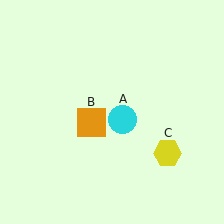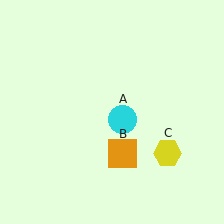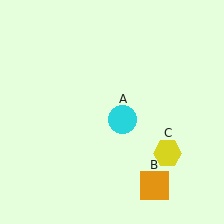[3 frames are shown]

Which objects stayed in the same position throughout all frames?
Cyan circle (object A) and yellow hexagon (object C) remained stationary.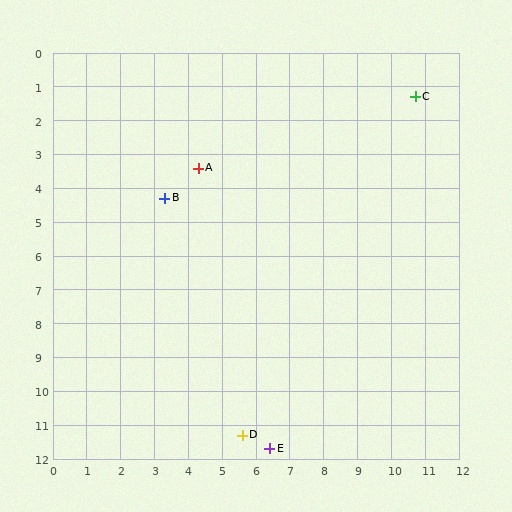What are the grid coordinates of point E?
Point E is at approximately (6.4, 11.7).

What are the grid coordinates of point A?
Point A is at approximately (4.3, 3.4).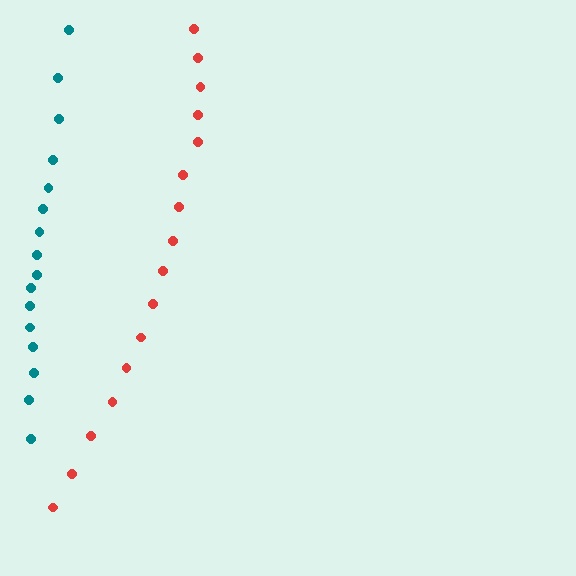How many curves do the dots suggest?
There are 2 distinct paths.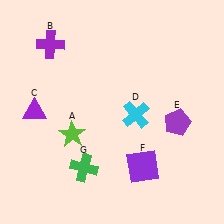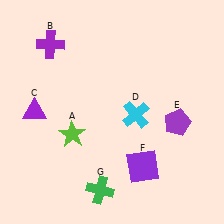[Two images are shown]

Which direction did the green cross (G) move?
The green cross (G) moved down.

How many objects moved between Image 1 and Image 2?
1 object moved between the two images.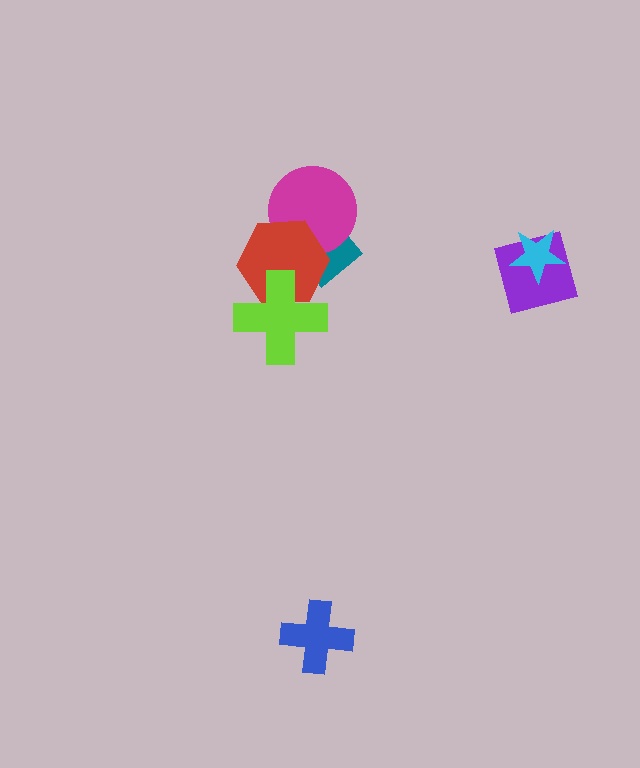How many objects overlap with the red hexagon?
3 objects overlap with the red hexagon.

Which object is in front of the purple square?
The cyan star is in front of the purple square.